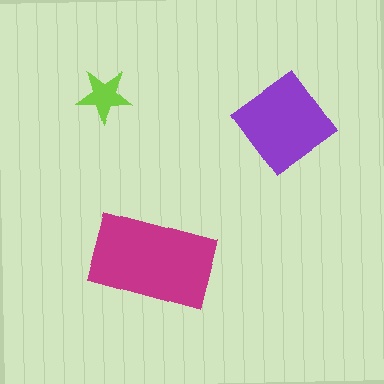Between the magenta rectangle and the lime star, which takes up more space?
The magenta rectangle.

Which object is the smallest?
The lime star.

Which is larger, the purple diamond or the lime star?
The purple diamond.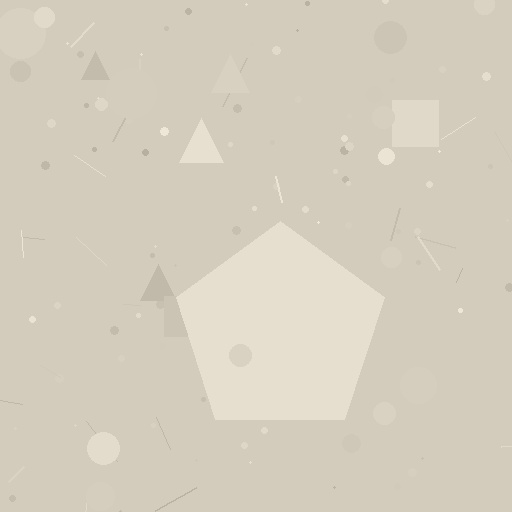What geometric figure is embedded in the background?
A pentagon is embedded in the background.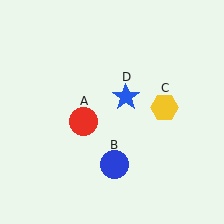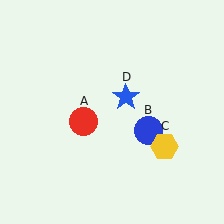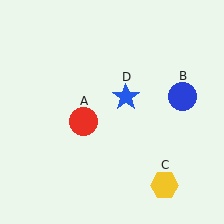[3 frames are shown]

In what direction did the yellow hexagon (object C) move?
The yellow hexagon (object C) moved down.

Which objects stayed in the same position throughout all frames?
Red circle (object A) and blue star (object D) remained stationary.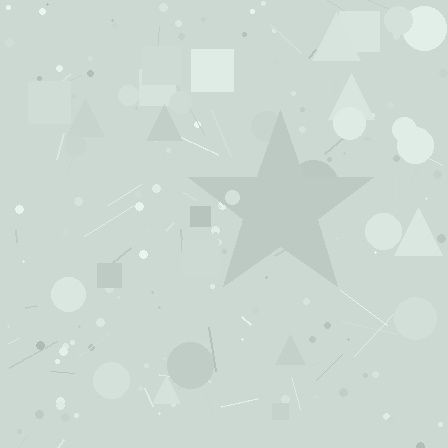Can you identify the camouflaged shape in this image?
The camouflaged shape is a star.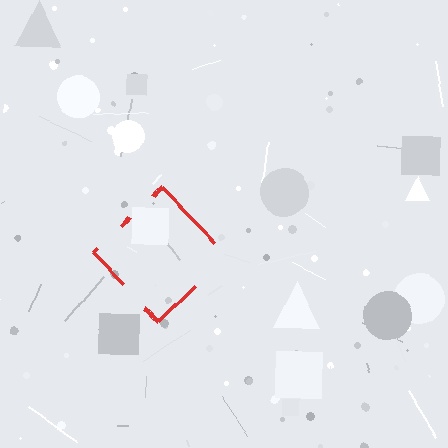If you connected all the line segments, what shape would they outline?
They would outline a diamond.